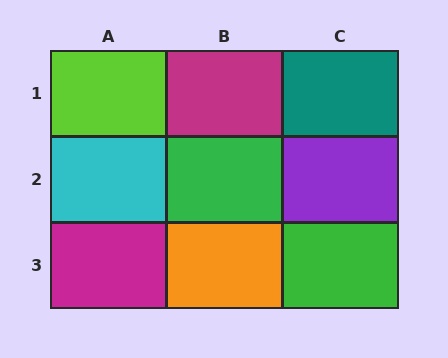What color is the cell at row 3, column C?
Green.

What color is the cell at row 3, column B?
Orange.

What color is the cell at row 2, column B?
Green.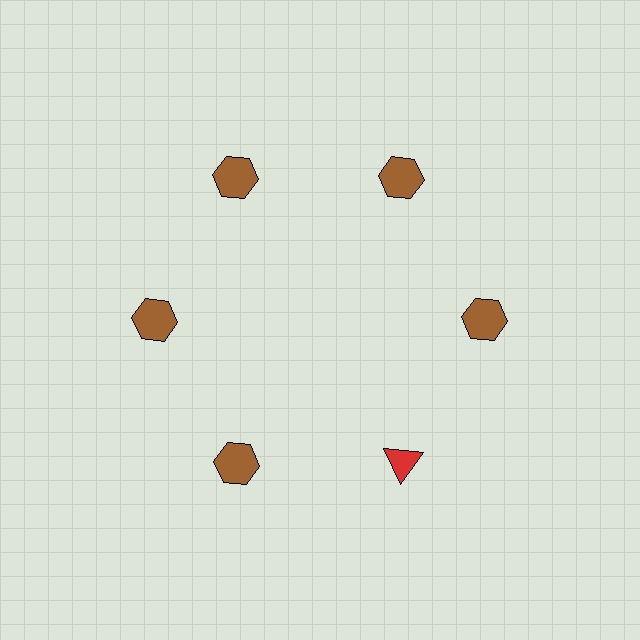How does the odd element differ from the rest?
It differs in both color (red instead of brown) and shape (triangle instead of hexagon).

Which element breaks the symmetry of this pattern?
The red triangle at roughly the 5 o'clock position breaks the symmetry. All other shapes are brown hexagons.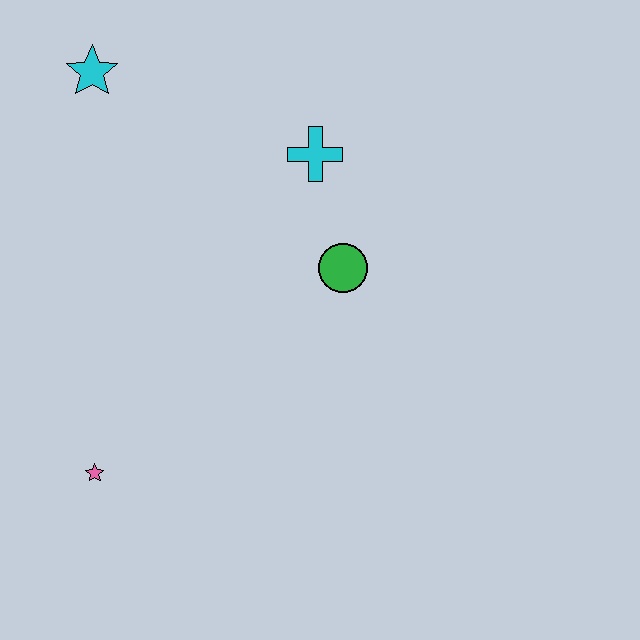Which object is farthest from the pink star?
The cyan star is farthest from the pink star.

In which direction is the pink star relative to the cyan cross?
The pink star is below the cyan cross.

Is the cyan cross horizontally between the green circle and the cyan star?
Yes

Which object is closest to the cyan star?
The cyan cross is closest to the cyan star.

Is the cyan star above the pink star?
Yes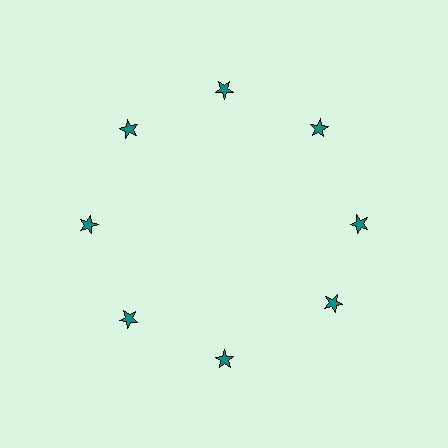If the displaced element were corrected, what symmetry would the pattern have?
It would have 8-fold rotational symmetry — the pattern would map onto itself every 45 degrees.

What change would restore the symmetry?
The symmetry would be restored by rotating it back into even spacing with its neighbors so that all 8 stars sit at equal angles and equal distance from the center.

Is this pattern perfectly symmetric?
No. The 8 teal stars are arranged in a ring, but one element near the 4 o'clock position is rotated out of alignment along the ring, breaking the 8-fold rotational symmetry.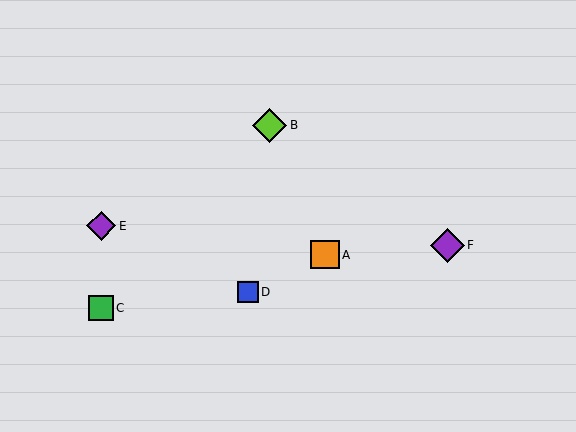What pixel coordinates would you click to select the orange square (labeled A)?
Click at (325, 255) to select the orange square A.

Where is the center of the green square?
The center of the green square is at (101, 308).